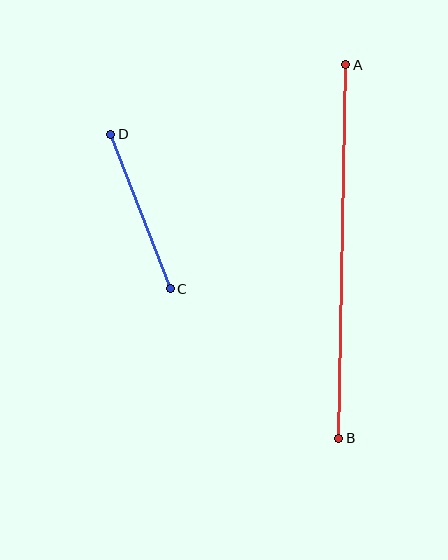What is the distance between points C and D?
The distance is approximately 165 pixels.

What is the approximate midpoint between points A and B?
The midpoint is at approximately (342, 252) pixels.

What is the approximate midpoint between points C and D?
The midpoint is at approximately (140, 211) pixels.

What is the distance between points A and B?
The distance is approximately 373 pixels.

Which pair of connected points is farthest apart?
Points A and B are farthest apart.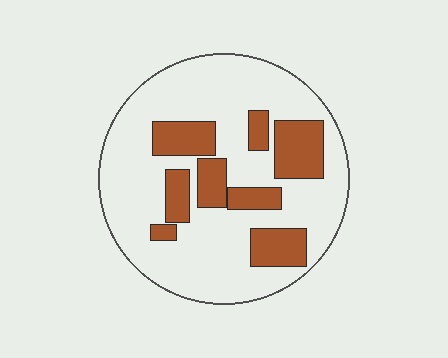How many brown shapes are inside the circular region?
8.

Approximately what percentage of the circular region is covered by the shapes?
Approximately 25%.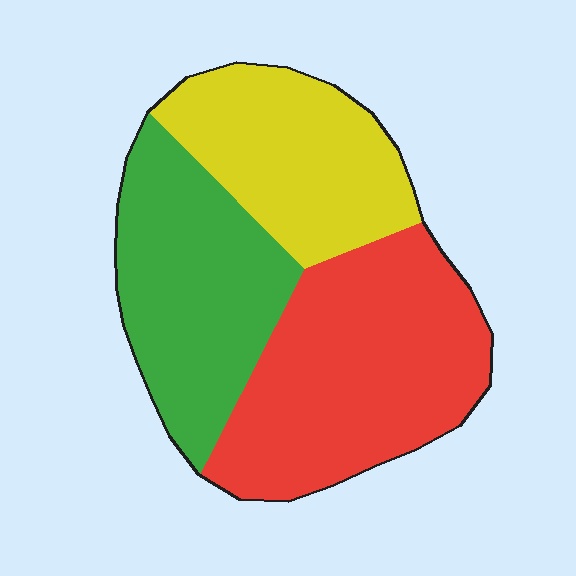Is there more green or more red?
Red.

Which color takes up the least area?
Yellow, at roughly 25%.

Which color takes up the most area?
Red, at roughly 40%.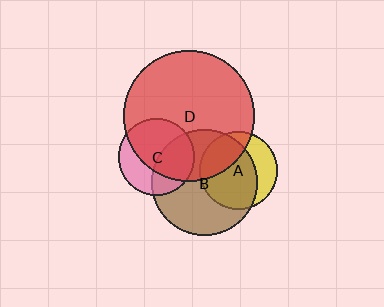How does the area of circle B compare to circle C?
Approximately 1.9 times.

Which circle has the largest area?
Circle D (red).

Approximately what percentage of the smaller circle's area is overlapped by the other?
Approximately 30%.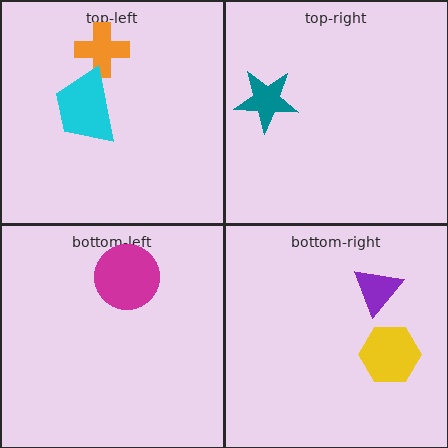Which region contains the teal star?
The top-right region.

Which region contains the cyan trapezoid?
The top-left region.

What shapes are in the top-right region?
The teal star.